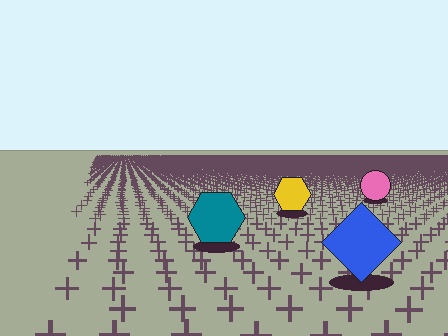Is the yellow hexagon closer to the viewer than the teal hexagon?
No. The teal hexagon is closer — you can tell from the texture gradient: the ground texture is coarser near it.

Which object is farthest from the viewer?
The pink circle is farthest from the viewer. It appears smaller and the ground texture around it is denser.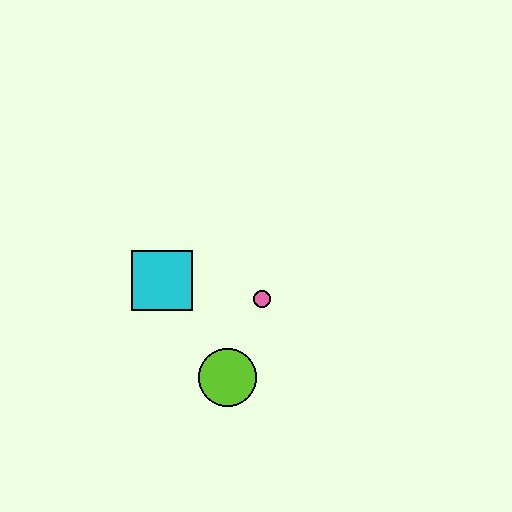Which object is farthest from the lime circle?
The cyan square is farthest from the lime circle.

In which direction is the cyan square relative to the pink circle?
The cyan square is to the left of the pink circle.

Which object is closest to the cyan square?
The pink circle is closest to the cyan square.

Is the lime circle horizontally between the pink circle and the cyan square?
Yes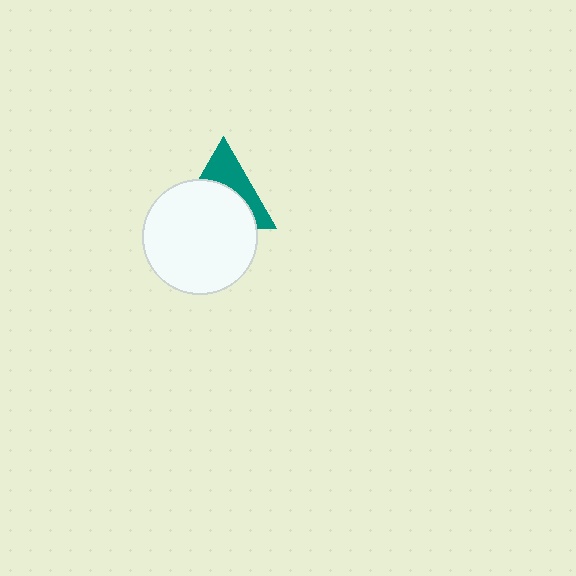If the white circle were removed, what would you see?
You would see the complete teal triangle.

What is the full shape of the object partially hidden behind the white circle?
The partially hidden object is a teal triangle.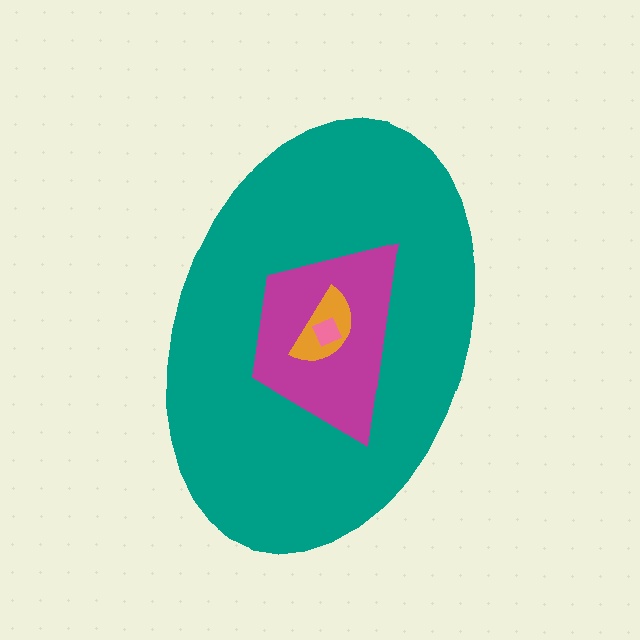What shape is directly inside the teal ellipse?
The magenta trapezoid.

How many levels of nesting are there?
4.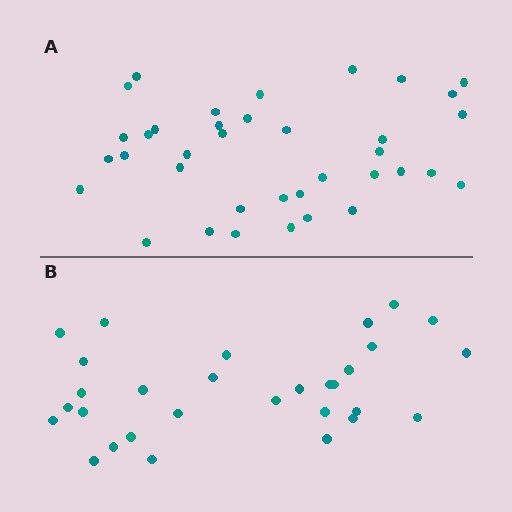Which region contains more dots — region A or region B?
Region A (the top region) has more dots.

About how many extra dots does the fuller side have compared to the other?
Region A has roughly 8 or so more dots than region B.